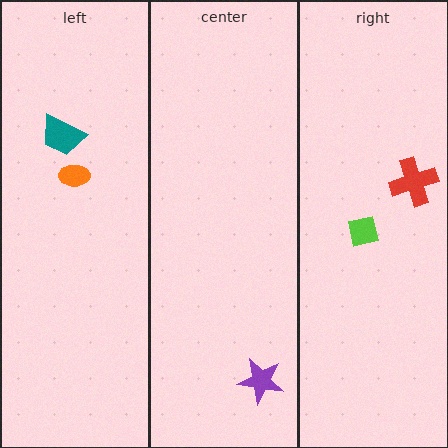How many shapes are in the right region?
2.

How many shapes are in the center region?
1.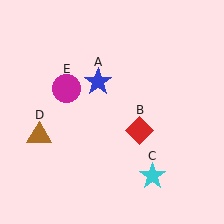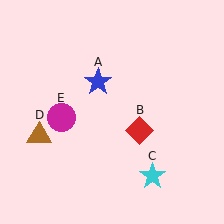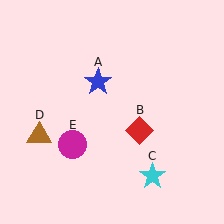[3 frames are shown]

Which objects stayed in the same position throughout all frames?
Blue star (object A) and red diamond (object B) and cyan star (object C) and brown triangle (object D) remained stationary.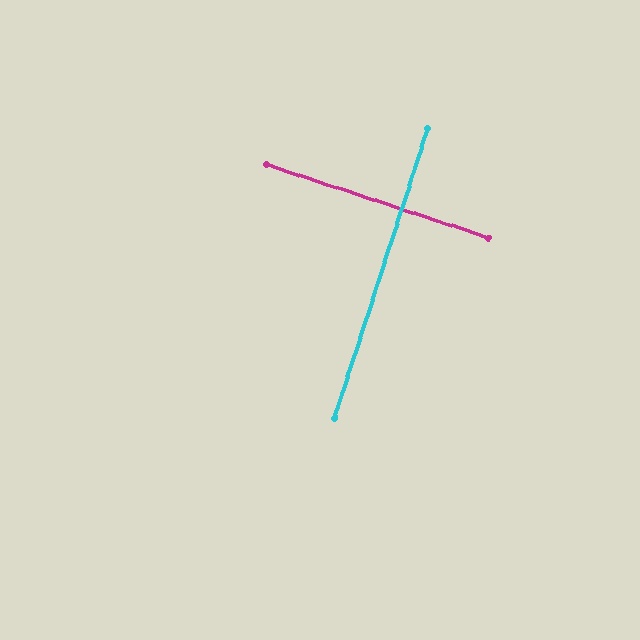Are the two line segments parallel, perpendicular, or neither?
Perpendicular — they meet at approximately 89°.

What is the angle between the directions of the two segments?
Approximately 89 degrees.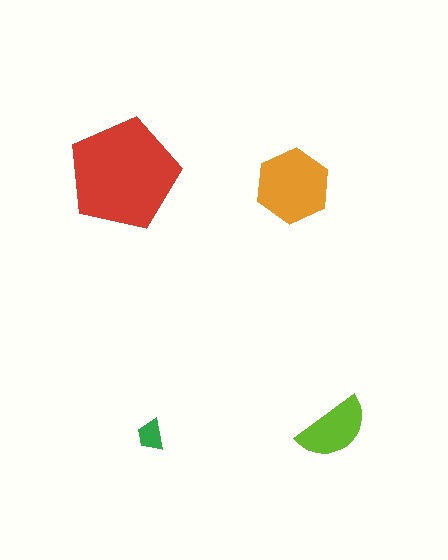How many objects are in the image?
There are 4 objects in the image.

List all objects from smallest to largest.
The green trapezoid, the lime semicircle, the orange hexagon, the red pentagon.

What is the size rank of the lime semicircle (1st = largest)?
3rd.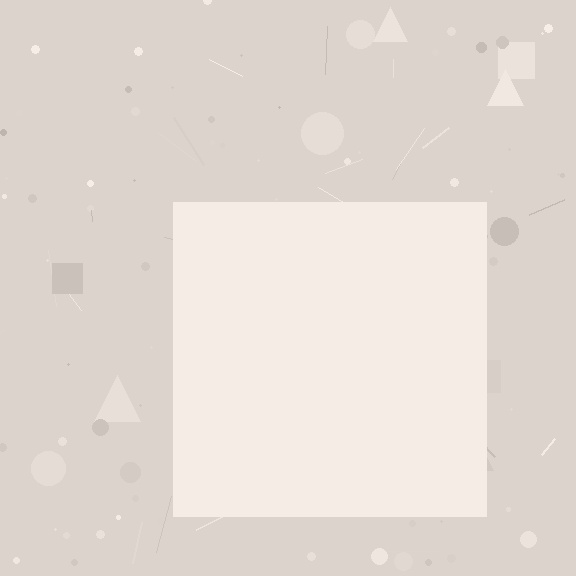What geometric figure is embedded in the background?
A square is embedded in the background.